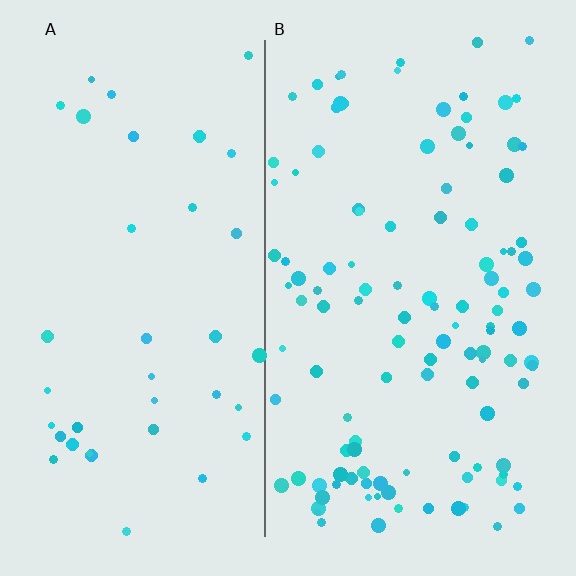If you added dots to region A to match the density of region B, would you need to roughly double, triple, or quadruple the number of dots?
Approximately triple.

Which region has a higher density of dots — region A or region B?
B (the right).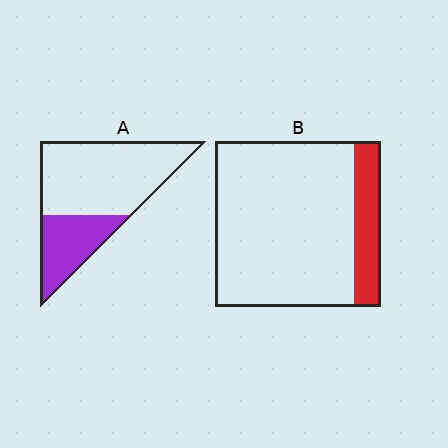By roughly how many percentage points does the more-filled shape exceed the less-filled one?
By roughly 15 percentage points (A over B).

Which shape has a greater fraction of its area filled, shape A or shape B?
Shape A.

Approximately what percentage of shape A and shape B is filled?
A is approximately 30% and B is approximately 15%.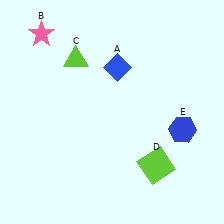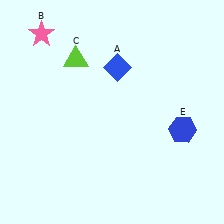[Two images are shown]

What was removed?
The lime square (D) was removed in Image 2.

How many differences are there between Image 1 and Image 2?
There is 1 difference between the two images.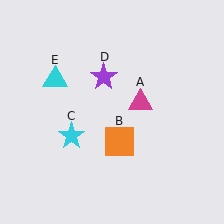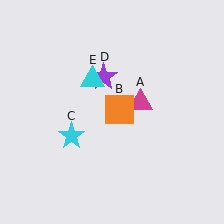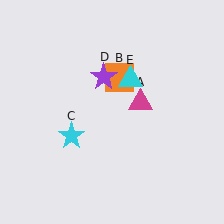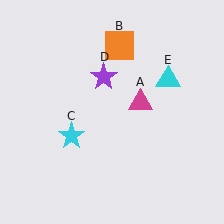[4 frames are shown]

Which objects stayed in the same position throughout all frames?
Magenta triangle (object A) and cyan star (object C) and purple star (object D) remained stationary.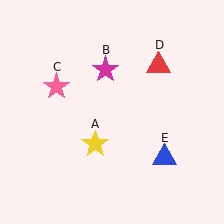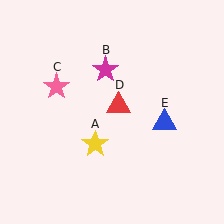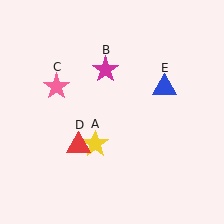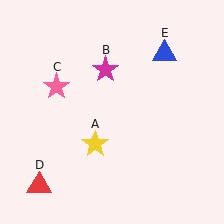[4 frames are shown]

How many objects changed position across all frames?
2 objects changed position: red triangle (object D), blue triangle (object E).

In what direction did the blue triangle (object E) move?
The blue triangle (object E) moved up.